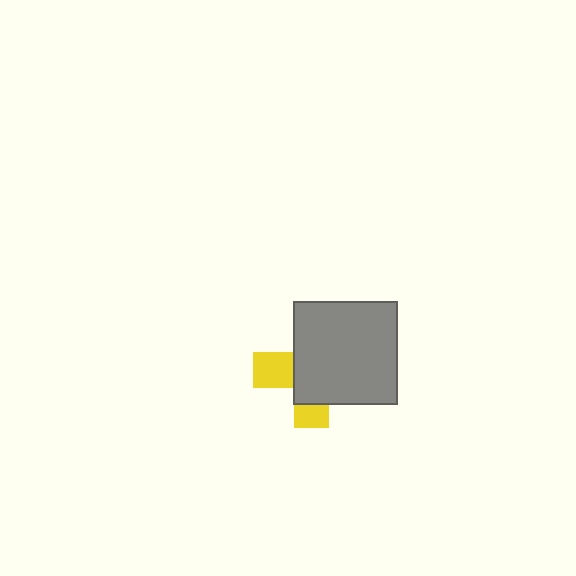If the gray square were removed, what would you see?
You would see the complete yellow cross.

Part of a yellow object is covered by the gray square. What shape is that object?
It is a cross.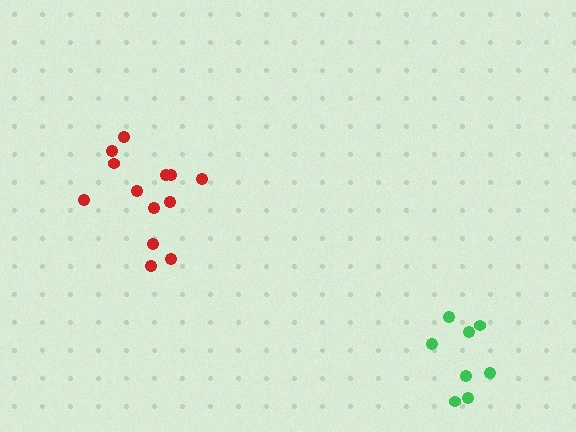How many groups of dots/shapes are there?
There are 2 groups.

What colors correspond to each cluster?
The clusters are colored: red, green.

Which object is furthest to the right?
The green cluster is rightmost.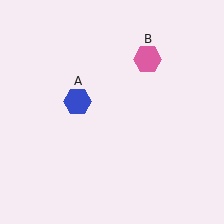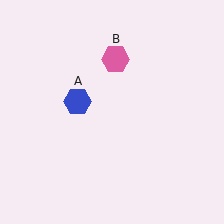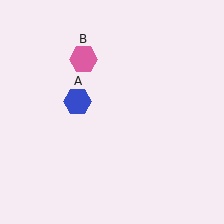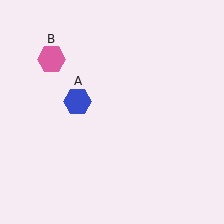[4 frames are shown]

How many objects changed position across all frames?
1 object changed position: pink hexagon (object B).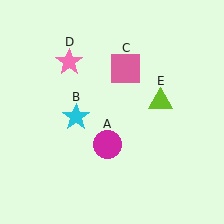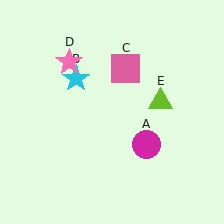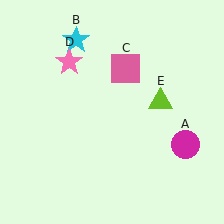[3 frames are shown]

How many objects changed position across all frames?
2 objects changed position: magenta circle (object A), cyan star (object B).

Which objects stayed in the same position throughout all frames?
Pink square (object C) and pink star (object D) and lime triangle (object E) remained stationary.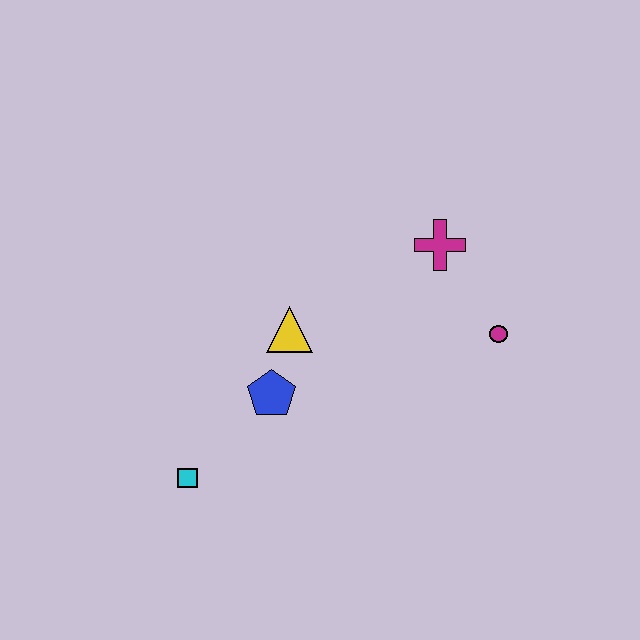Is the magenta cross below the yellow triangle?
No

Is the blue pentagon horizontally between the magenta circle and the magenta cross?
No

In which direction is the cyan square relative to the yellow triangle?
The cyan square is below the yellow triangle.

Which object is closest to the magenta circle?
The magenta cross is closest to the magenta circle.